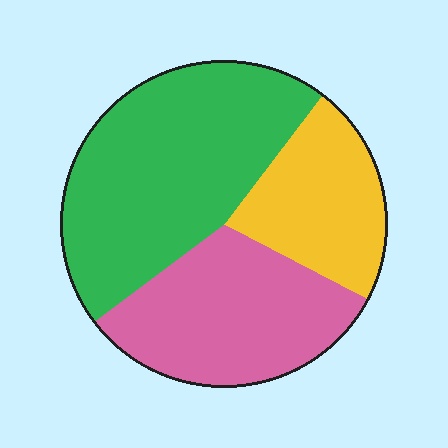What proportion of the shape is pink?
Pink covers around 30% of the shape.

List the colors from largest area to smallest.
From largest to smallest: green, pink, yellow.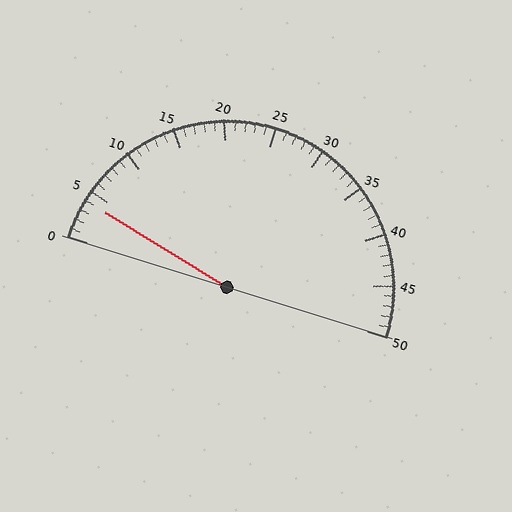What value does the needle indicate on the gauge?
The needle indicates approximately 4.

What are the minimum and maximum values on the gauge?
The gauge ranges from 0 to 50.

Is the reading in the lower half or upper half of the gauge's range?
The reading is in the lower half of the range (0 to 50).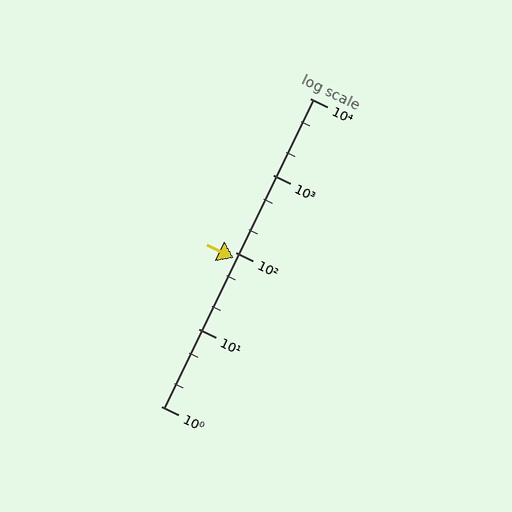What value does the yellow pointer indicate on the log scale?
The pointer indicates approximately 83.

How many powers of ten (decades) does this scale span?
The scale spans 4 decades, from 1 to 10000.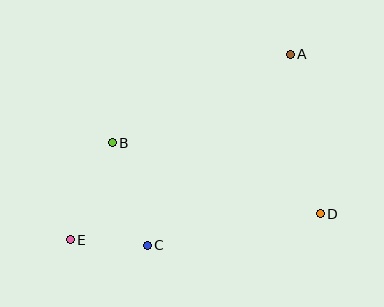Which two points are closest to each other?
Points C and E are closest to each other.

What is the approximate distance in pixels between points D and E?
The distance between D and E is approximately 251 pixels.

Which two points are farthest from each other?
Points A and E are farthest from each other.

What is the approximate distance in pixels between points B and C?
The distance between B and C is approximately 108 pixels.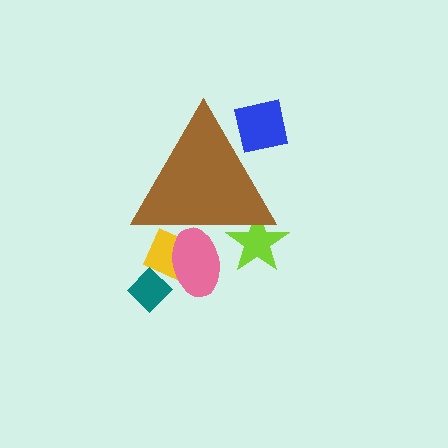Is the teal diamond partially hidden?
No, the teal diamond is fully visible.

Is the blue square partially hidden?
Yes, the blue square is partially hidden behind the brown triangle.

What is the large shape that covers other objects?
A brown triangle.